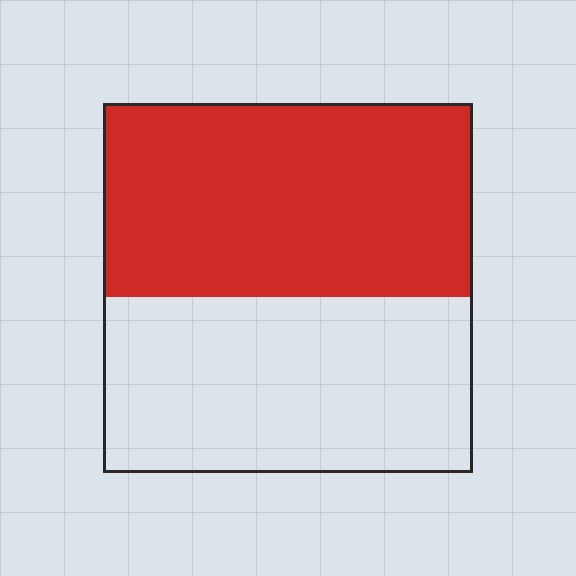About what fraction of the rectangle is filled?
About one half (1/2).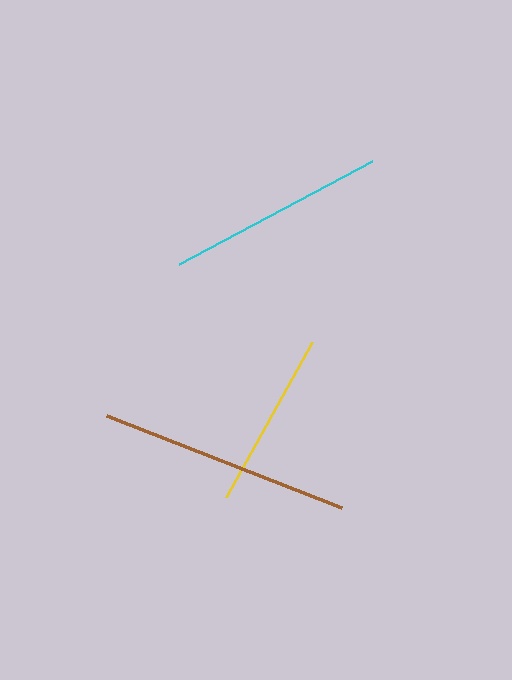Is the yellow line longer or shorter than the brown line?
The brown line is longer than the yellow line.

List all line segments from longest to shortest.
From longest to shortest: brown, cyan, yellow.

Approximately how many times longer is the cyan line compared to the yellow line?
The cyan line is approximately 1.2 times the length of the yellow line.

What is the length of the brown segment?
The brown segment is approximately 253 pixels long.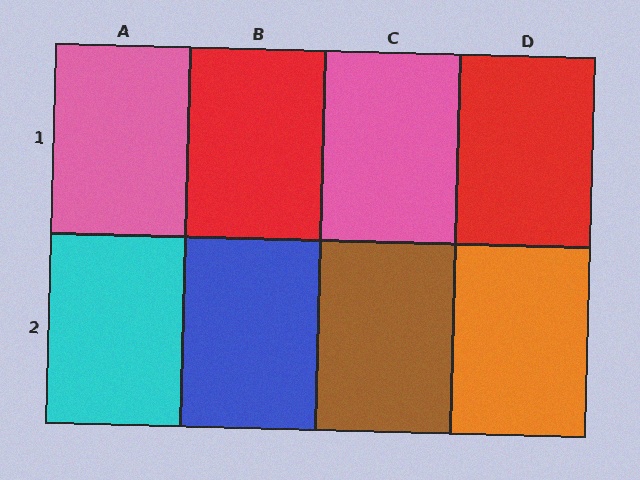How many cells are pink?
2 cells are pink.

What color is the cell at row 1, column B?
Red.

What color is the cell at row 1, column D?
Red.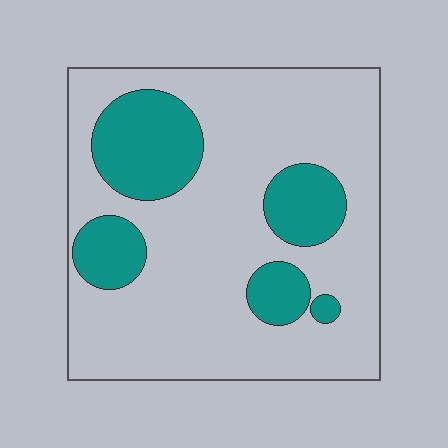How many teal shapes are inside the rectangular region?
5.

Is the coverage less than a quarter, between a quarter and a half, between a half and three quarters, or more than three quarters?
Less than a quarter.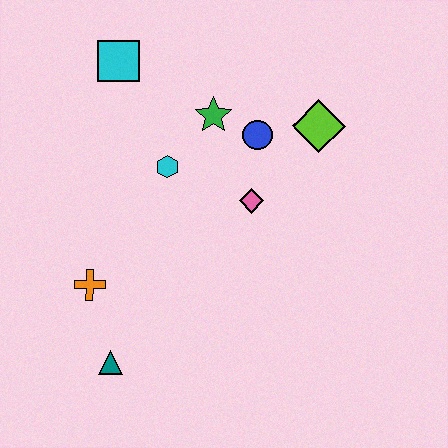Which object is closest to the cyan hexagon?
The green star is closest to the cyan hexagon.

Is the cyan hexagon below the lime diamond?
Yes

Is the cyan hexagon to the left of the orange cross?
No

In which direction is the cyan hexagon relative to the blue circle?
The cyan hexagon is to the left of the blue circle.